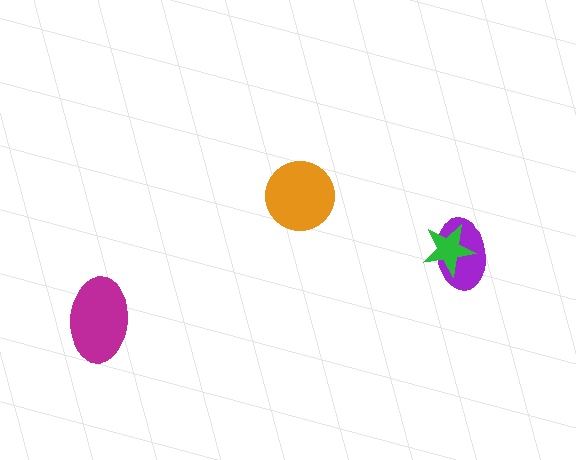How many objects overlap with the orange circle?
0 objects overlap with the orange circle.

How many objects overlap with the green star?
1 object overlaps with the green star.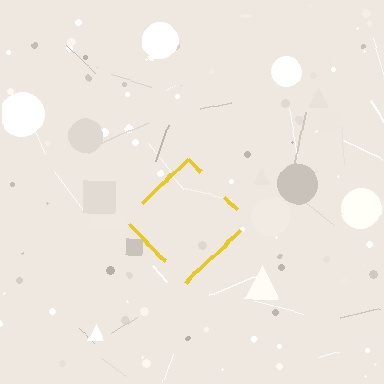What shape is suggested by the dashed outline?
The dashed outline suggests a diamond.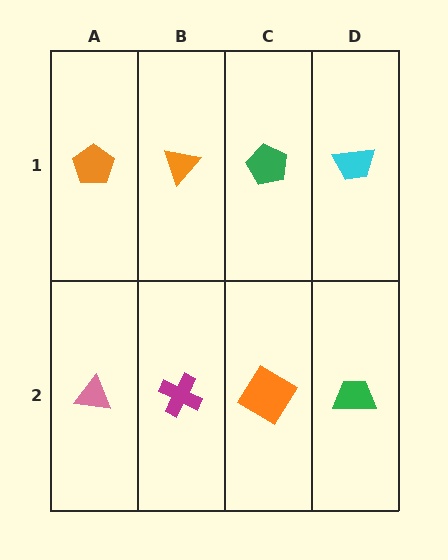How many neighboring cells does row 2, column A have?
2.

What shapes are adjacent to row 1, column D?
A green trapezoid (row 2, column D), a green pentagon (row 1, column C).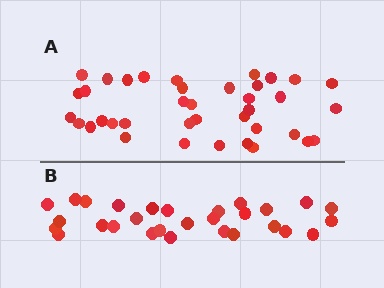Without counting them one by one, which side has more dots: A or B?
Region A (the top region) has more dots.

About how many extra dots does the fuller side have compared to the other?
Region A has roughly 8 or so more dots than region B.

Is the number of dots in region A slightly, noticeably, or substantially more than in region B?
Region A has noticeably more, but not dramatically so. The ratio is roughly 1.3 to 1.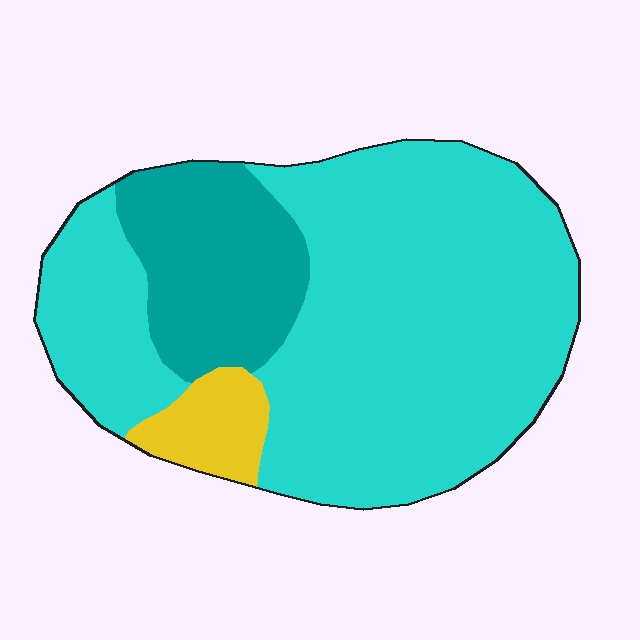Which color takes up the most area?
Cyan, at roughly 75%.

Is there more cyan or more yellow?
Cyan.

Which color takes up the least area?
Yellow, at roughly 5%.